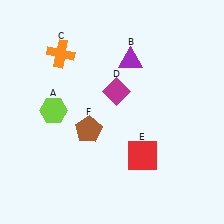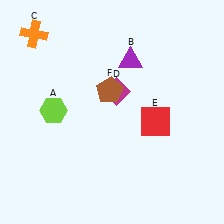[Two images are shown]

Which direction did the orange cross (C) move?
The orange cross (C) moved left.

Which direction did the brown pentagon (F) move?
The brown pentagon (F) moved up.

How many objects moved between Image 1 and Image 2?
3 objects moved between the two images.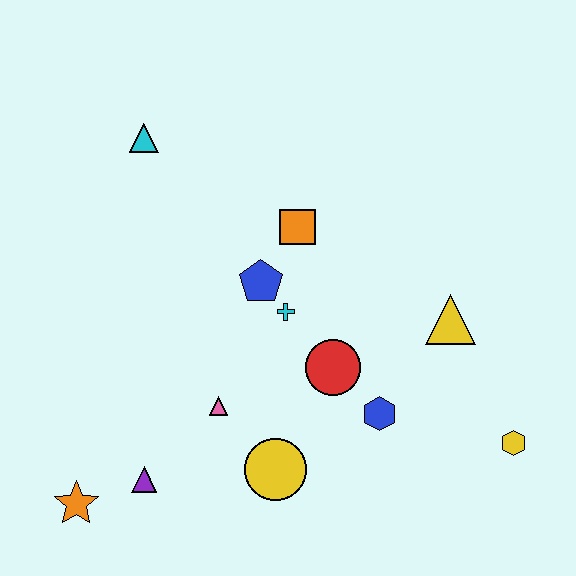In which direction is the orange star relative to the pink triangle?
The orange star is to the left of the pink triangle.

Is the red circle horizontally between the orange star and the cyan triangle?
No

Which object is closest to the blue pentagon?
The cyan cross is closest to the blue pentagon.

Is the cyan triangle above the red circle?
Yes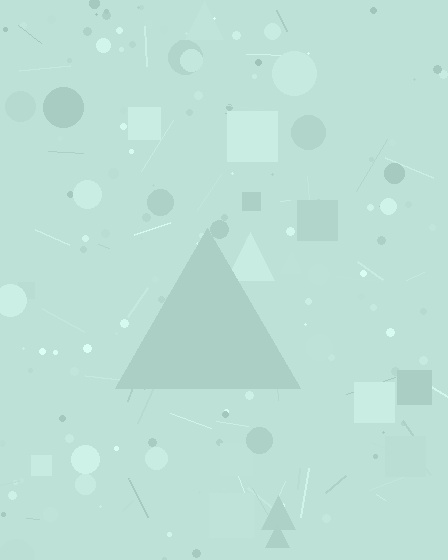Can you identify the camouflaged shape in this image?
The camouflaged shape is a triangle.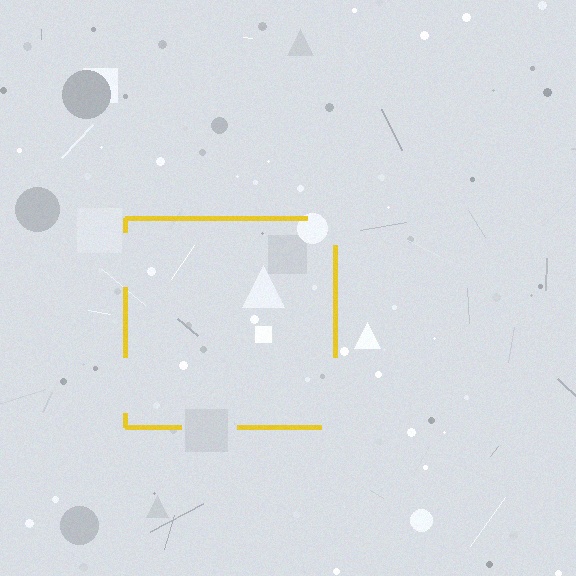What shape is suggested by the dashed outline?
The dashed outline suggests a square.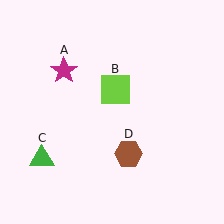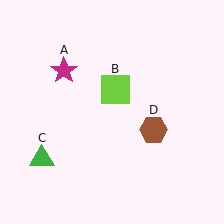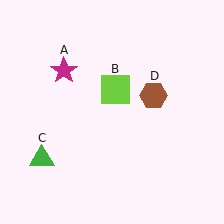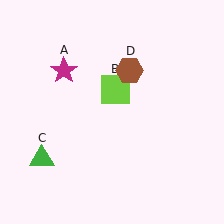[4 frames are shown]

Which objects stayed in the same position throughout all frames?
Magenta star (object A) and lime square (object B) and green triangle (object C) remained stationary.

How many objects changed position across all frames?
1 object changed position: brown hexagon (object D).